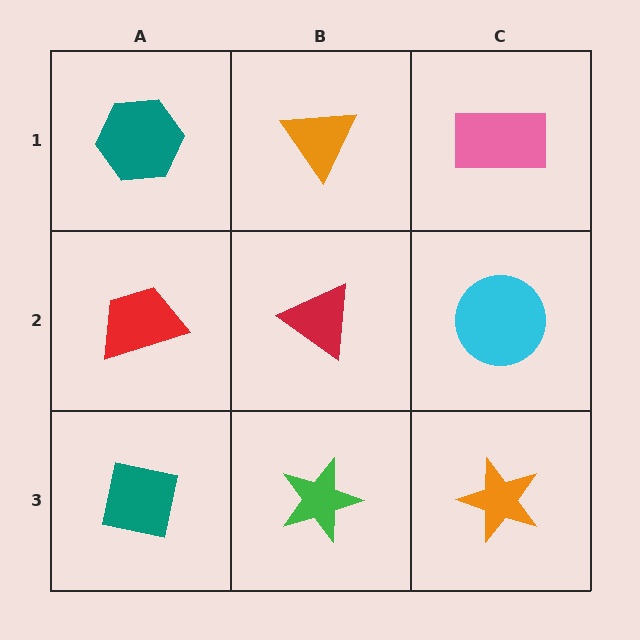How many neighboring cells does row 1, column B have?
3.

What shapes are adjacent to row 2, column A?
A teal hexagon (row 1, column A), a teal square (row 3, column A), a red triangle (row 2, column B).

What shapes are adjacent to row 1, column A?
A red trapezoid (row 2, column A), an orange triangle (row 1, column B).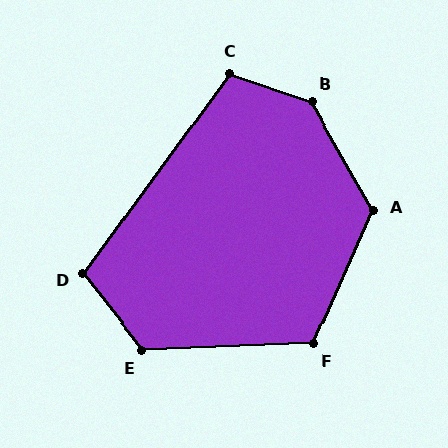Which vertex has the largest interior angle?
B, at approximately 139 degrees.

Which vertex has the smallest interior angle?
D, at approximately 106 degrees.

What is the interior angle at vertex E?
Approximately 126 degrees (obtuse).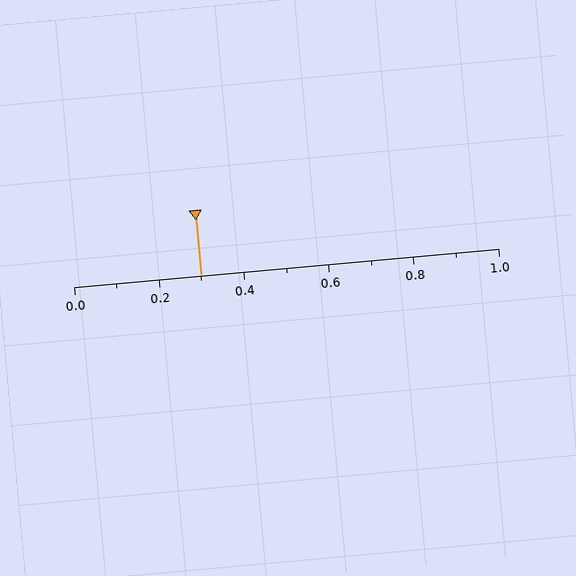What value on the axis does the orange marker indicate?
The marker indicates approximately 0.3.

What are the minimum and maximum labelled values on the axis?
The axis runs from 0.0 to 1.0.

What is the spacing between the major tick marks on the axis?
The major ticks are spaced 0.2 apart.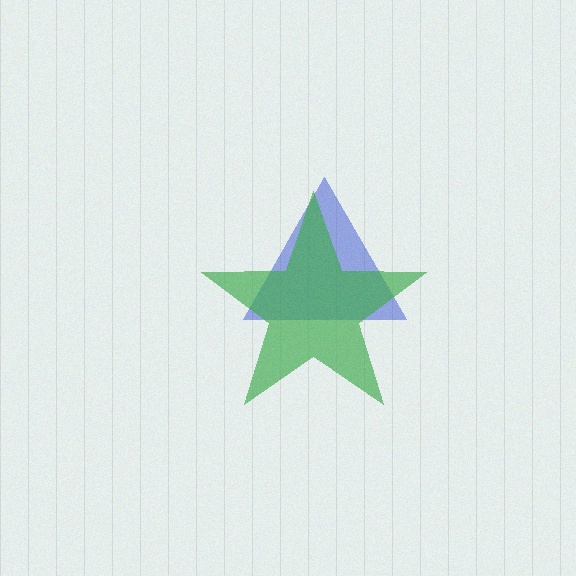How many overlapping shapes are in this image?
There are 2 overlapping shapes in the image.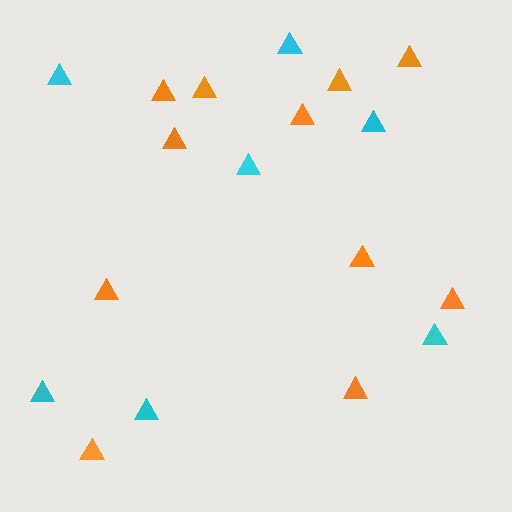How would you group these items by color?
There are 2 groups: one group of orange triangles (11) and one group of cyan triangles (7).